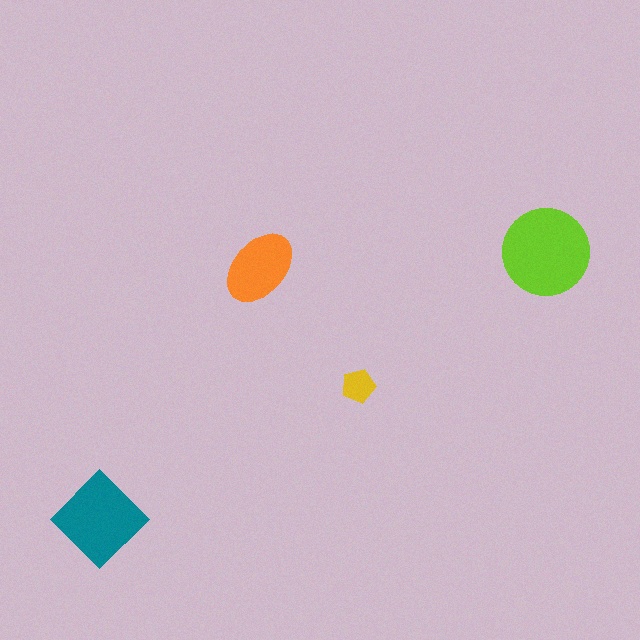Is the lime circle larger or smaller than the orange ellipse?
Larger.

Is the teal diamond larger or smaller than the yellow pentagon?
Larger.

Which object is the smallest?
The yellow pentagon.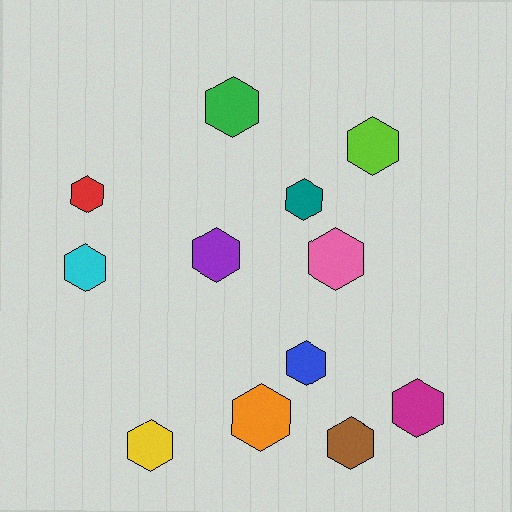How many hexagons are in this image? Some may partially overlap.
There are 12 hexagons.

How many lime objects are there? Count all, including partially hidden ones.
There is 1 lime object.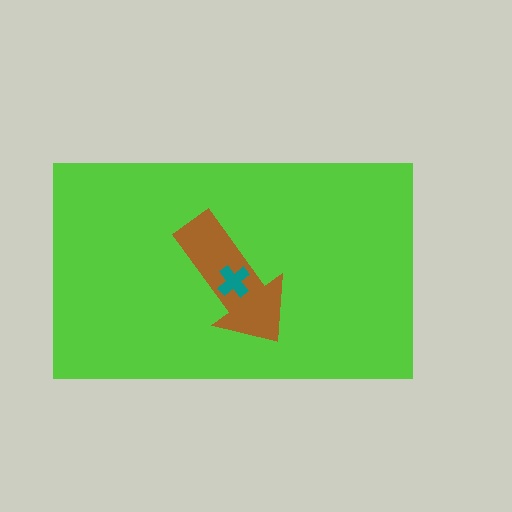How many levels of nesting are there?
3.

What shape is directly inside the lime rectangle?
The brown arrow.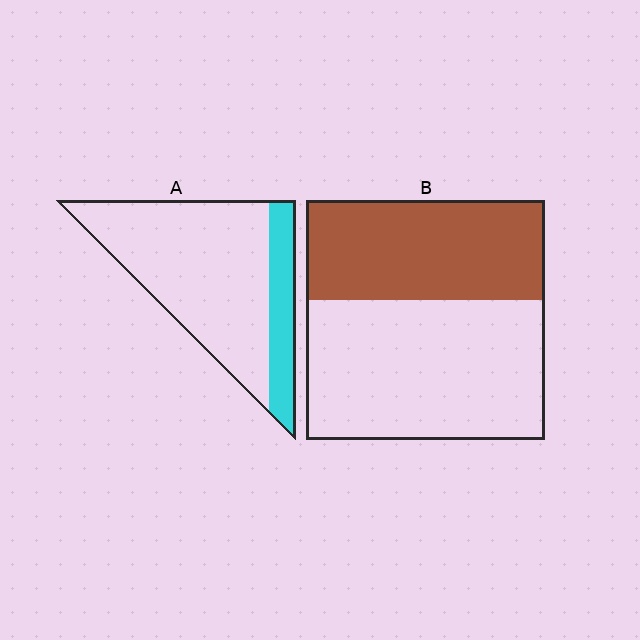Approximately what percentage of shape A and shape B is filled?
A is approximately 20% and B is approximately 40%.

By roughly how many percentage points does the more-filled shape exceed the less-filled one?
By roughly 20 percentage points (B over A).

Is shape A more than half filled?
No.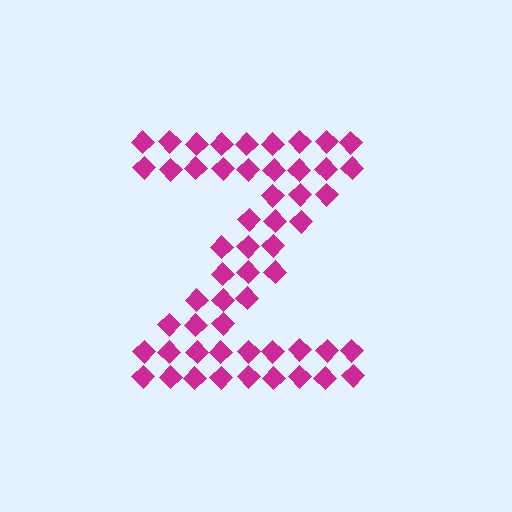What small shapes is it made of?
It is made of small diamonds.